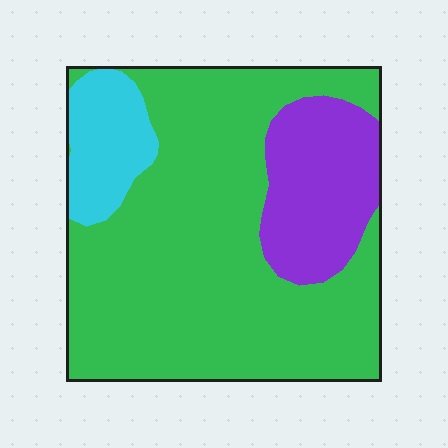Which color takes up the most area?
Green, at roughly 70%.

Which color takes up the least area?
Cyan, at roughly 10%.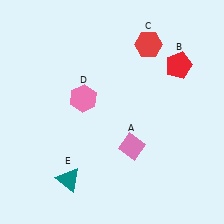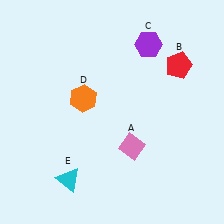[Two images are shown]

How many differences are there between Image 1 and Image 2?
There are 3 differences between the two images.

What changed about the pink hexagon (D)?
In Image 1, D is pink. In Image 2, it changed to orange.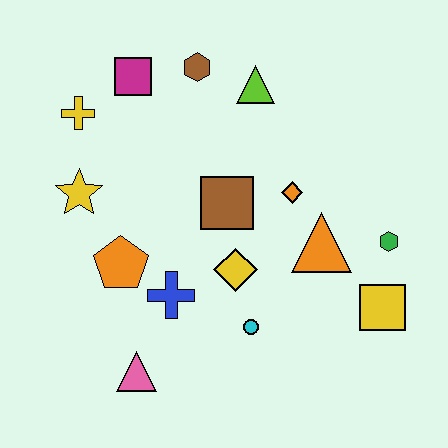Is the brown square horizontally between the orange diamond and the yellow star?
Yes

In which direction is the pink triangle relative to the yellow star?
The pink triangle is below the yellow star.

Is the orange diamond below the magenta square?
Yes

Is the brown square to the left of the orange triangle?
Yes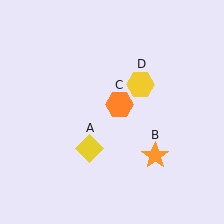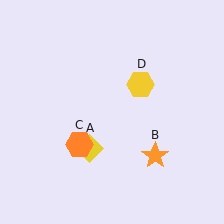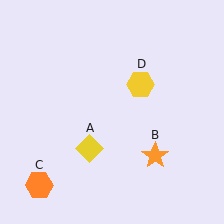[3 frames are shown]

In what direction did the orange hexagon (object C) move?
The orange hexagon (object C) moved down and to the left.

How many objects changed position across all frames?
1 object changed position: orange hexagon (object C).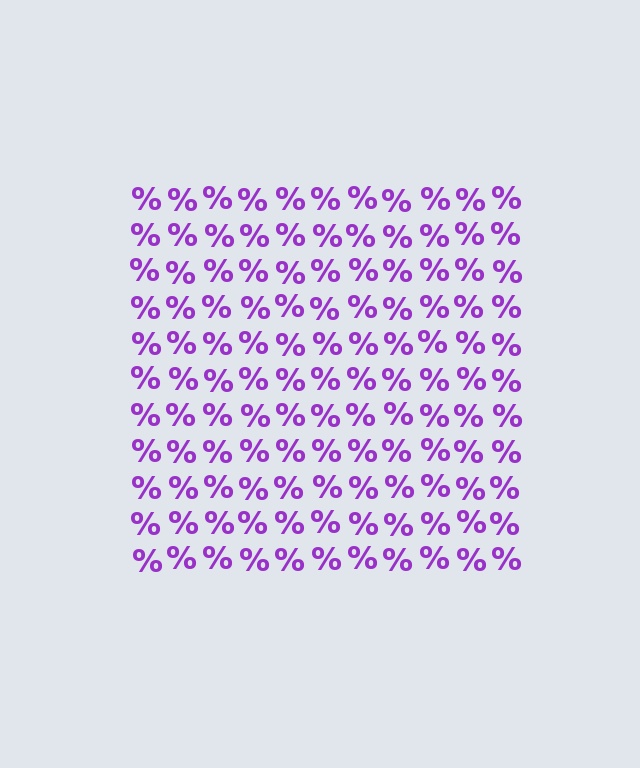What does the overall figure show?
The overall figure shows a square.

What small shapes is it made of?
It is made of small percent signs.